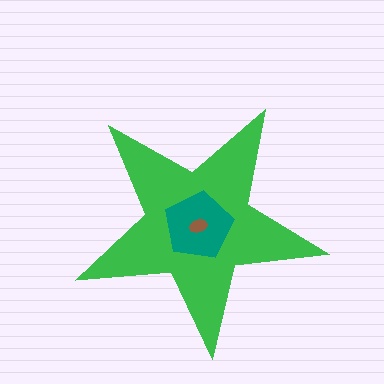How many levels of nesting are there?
3.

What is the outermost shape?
The green star.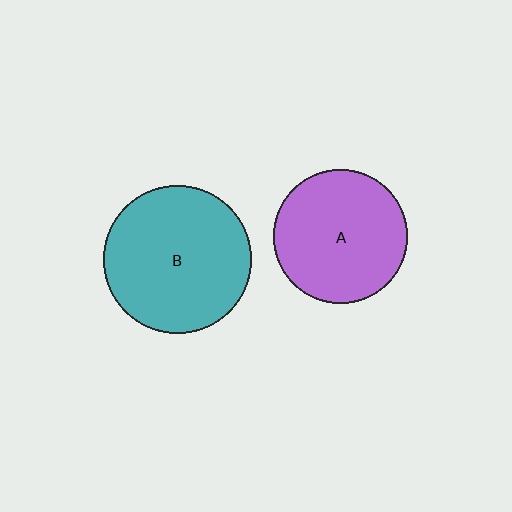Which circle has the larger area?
Circle B (teal).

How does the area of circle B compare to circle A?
Approximately 1.2 times.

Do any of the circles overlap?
No, none of the circles overlap.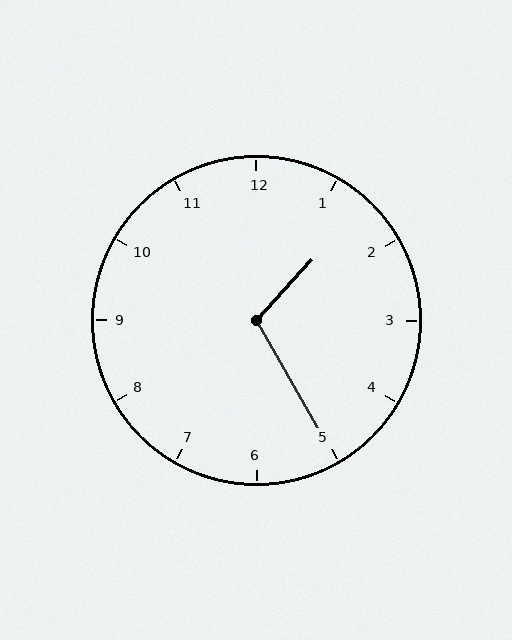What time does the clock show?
1:25.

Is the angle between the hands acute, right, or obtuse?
It is obtuse.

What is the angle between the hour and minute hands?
Approximately 108 degrees.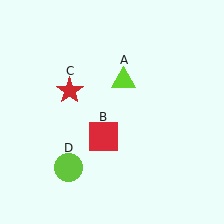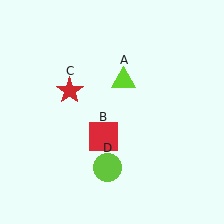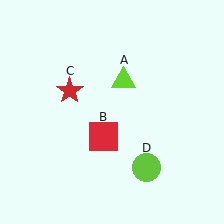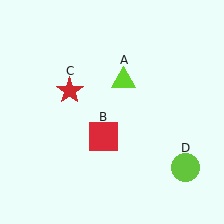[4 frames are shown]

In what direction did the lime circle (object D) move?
The lime circle (object D) moved right.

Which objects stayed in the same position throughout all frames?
Lime triangle (object A) and red square (object B) and red star (object C) remained stationary.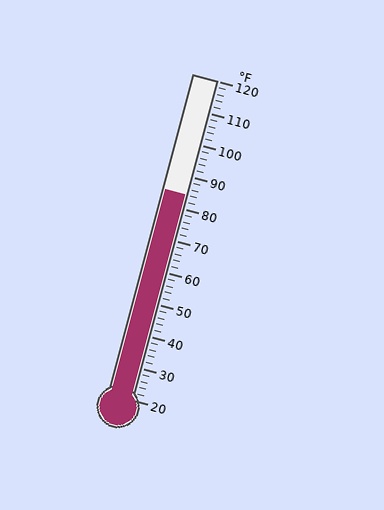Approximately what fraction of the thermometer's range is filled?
The thermometer is filled to approximately 65% of its range.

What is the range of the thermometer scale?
The thermometer scale ranges from 20°F to 120°F.